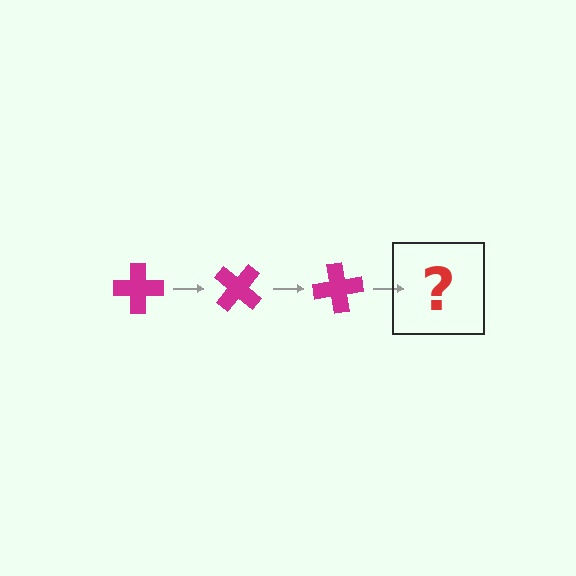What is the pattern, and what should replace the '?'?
The pattern is that the cross rotates 40 degrees each step. The '?' should be a magenta cross rotated 120 degrees.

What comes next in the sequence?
The next element should be a magenta cross rotated 120 degrees.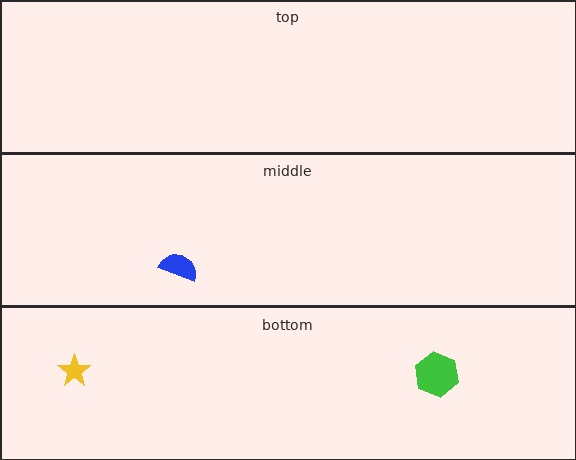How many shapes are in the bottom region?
2.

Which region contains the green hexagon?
The bottom region.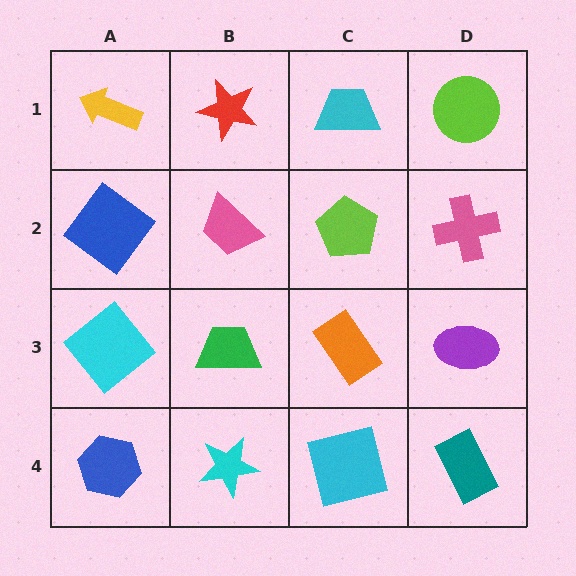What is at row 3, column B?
A green trapezoid.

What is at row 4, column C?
A cyan square.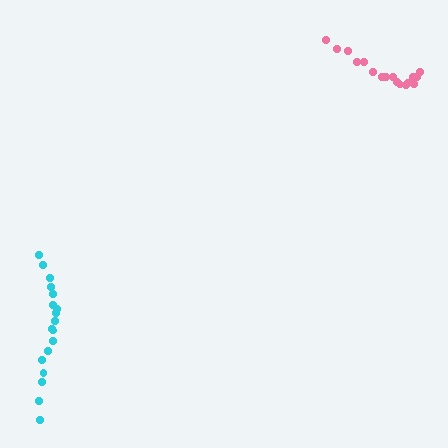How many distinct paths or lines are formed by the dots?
There are 2 distinct paths.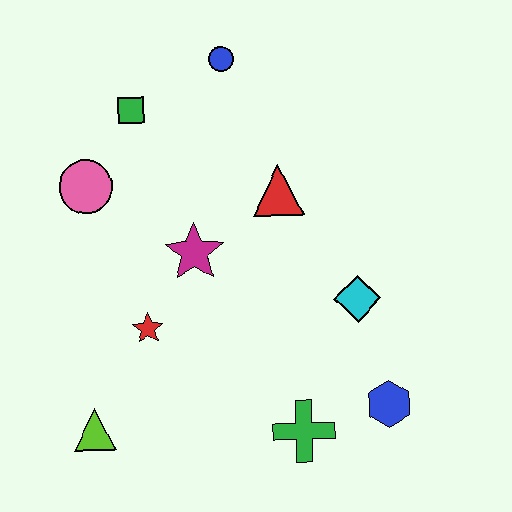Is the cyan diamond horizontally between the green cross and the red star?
No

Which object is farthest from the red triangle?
The lime triangle is farthest from the red triangle.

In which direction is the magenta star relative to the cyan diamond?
The magenta star is to the left of the cyan diamond.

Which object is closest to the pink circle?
The green square is closest to the pink circle.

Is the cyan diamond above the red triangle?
No